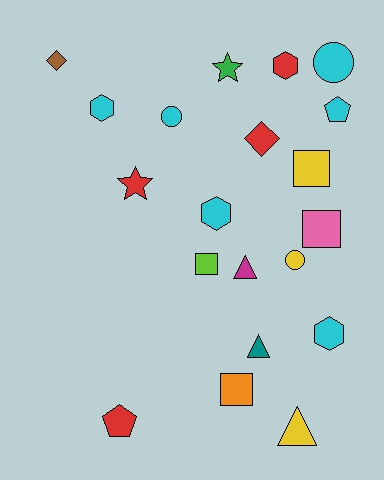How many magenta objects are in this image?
There is 1 magenta object.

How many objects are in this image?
There are 20 objects.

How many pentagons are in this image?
There are 2 pentagons.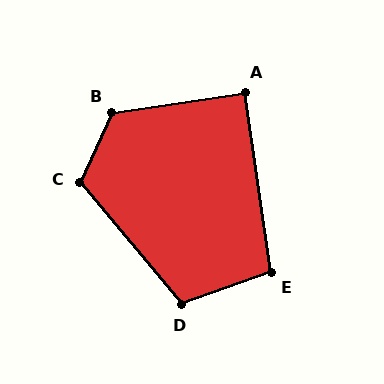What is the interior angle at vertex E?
Approximately 101 degrees (obtuse).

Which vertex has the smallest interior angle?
A, at approximately 90 degrees.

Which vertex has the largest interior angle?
B, at approximately 123 degrees.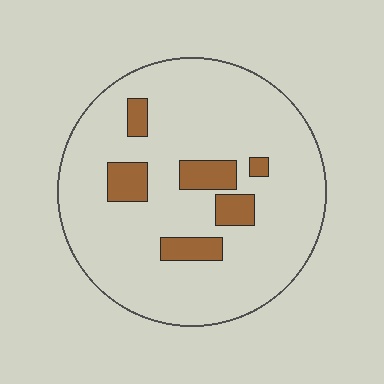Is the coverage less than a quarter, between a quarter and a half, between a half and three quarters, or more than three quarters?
Less than a quarter.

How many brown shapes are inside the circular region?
6.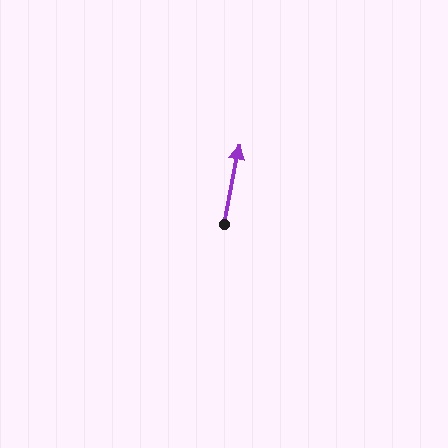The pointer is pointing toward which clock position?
Roughly 12 o'clock.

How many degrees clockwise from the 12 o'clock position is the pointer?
Approximately 11 degrees.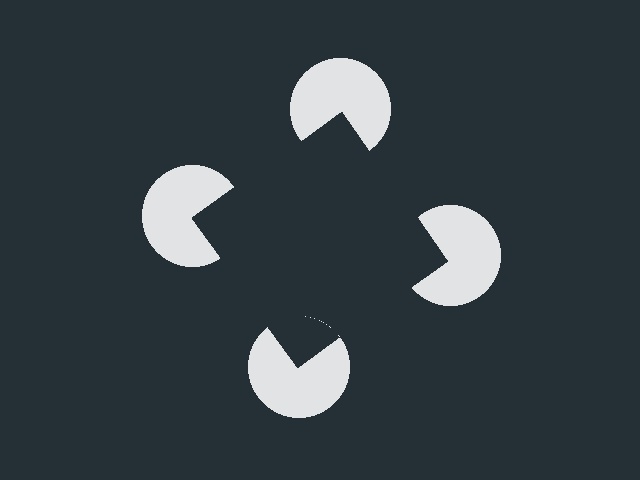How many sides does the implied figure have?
4 sides.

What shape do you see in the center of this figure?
An illusory square — its edges are inferred from the aligned wedge cuts in the pac-man discs, not physically drawn.